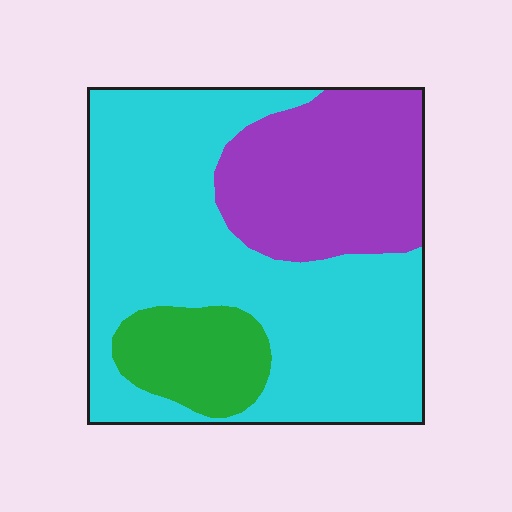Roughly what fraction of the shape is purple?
Purple takes up about one quarter (1/4) of the shape.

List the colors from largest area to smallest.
From largest to smallest: cyan, purple, green.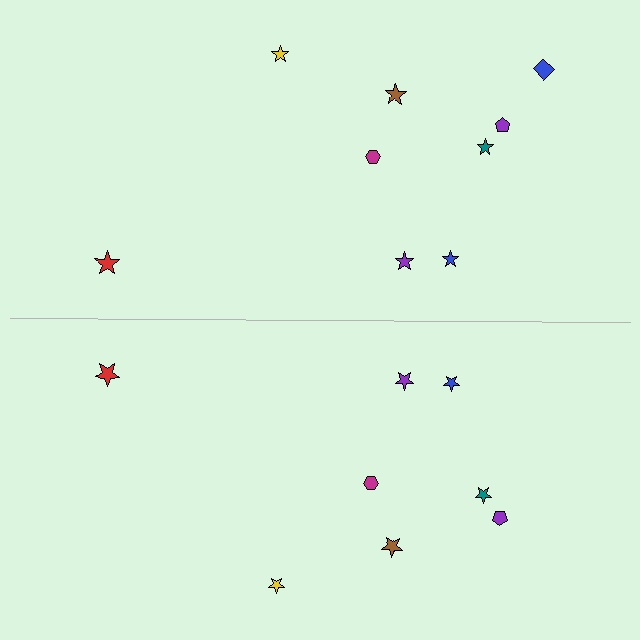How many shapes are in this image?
There are 17 shapes in this image.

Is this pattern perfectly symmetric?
No, the pattern is not perfectly symmetric. A blue diamond is missing from the bottom side.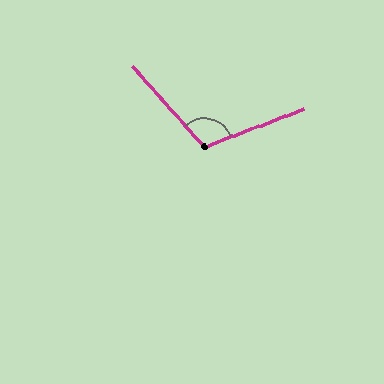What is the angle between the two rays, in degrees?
Approximately 111 degrees.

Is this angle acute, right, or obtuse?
It is obtuse.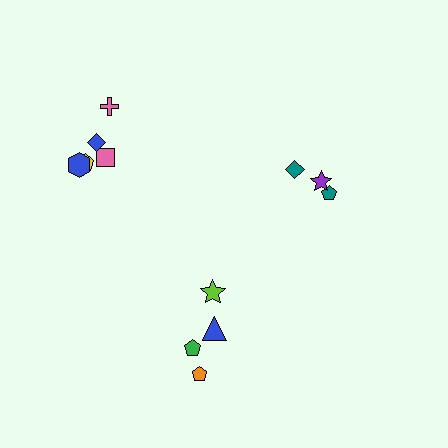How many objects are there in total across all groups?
There are 12 objects.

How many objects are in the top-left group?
There are 5 objects.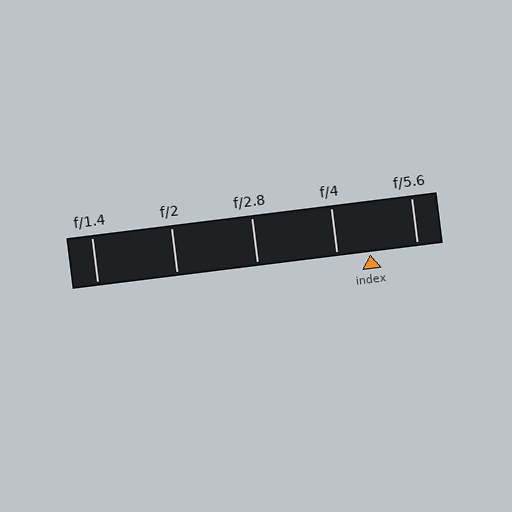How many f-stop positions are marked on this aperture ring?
There are 5 f-stop positions marked.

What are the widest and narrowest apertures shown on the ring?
The widest aperture shown is f/1.4 and the narrowest is f/5.6.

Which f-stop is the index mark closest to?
The index mark is closest to f/4.